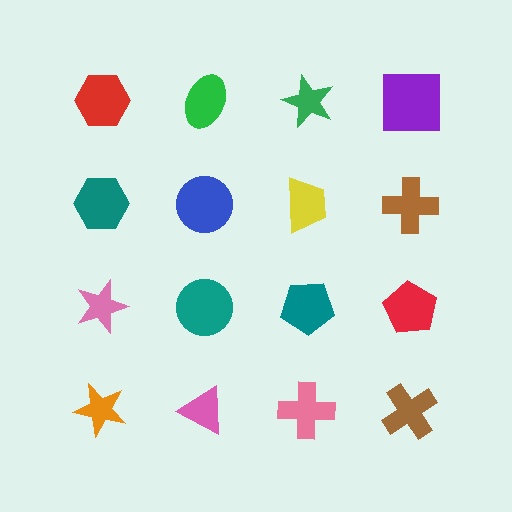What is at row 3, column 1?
A pink star.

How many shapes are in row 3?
4 shapes.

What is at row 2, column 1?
A teal hexagon.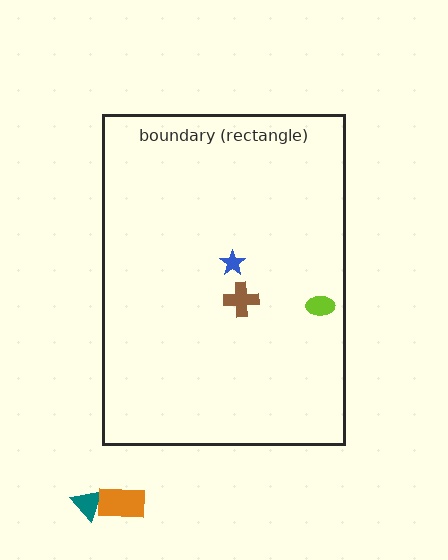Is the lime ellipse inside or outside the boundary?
Inside.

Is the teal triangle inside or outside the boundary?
Outside.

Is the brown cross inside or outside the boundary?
Inside.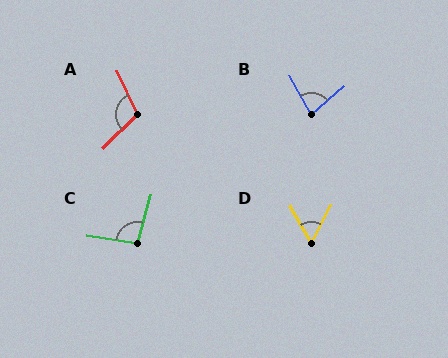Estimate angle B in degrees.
Approximately 78 degrees.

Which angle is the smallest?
D, at approximately 55 degrees.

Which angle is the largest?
A, at approximately 109 degrees.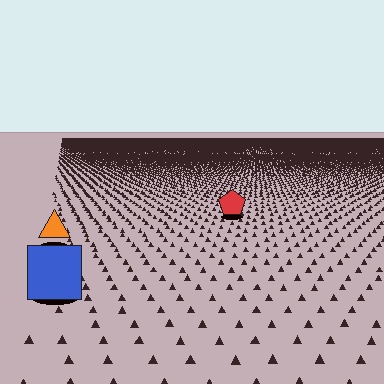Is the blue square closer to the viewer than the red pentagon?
Yes. The blue square is closer — you can tell from the texture gradient: the ground texture is coarser near it.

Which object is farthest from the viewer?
The red pentagon is farthest from the viewer. It appears smaller and the ground texture around it is denser.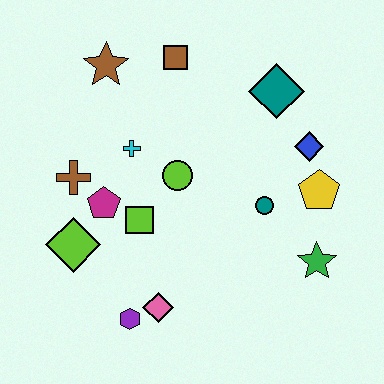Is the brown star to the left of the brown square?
Yes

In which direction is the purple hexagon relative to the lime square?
The purple hexagon is below the lime square.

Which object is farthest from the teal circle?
The brown star is farthest from the teal circle.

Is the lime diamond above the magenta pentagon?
No